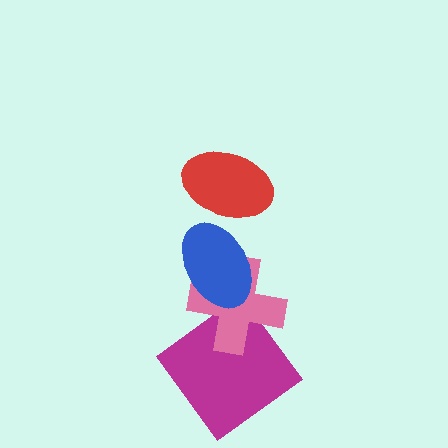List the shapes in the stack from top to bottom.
From top to bottom: the red ellipse, the blue ellipse, the pink cross, the magenta diamond.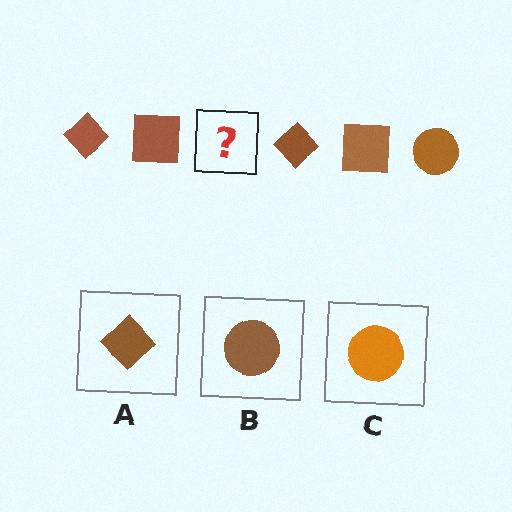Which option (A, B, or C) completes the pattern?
B.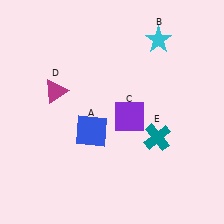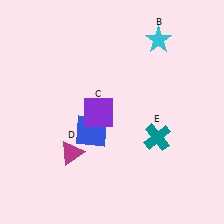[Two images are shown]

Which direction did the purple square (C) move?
The purple square (C) moved left.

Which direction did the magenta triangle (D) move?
The magenta triangle (D) moved down.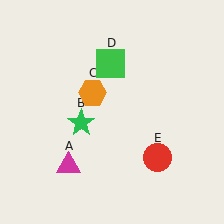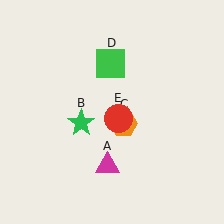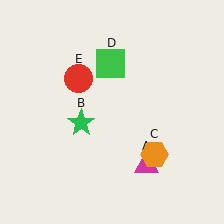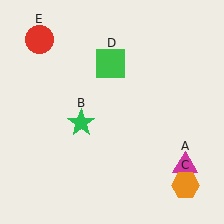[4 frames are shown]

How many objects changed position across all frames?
3 objects changed position: magenta triangle (object A), orange hexagon (object C), red circle (object E).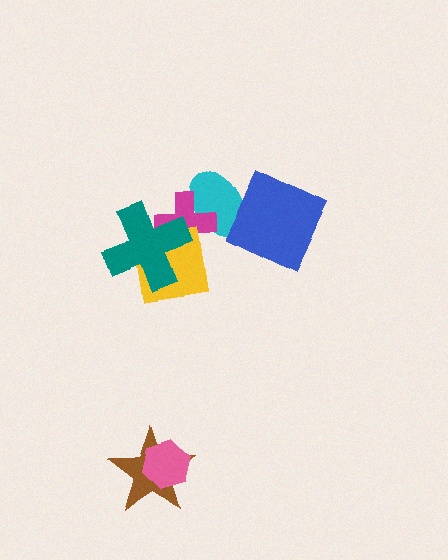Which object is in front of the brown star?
The pink hexagon is in front of the brown star.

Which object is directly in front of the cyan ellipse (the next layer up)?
The magenta cross is directly in front of the cyan ellipse.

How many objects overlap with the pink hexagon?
1 object overlaps with the pink hexagon.